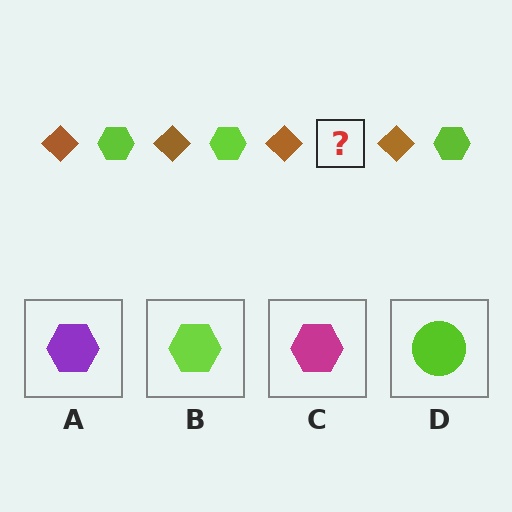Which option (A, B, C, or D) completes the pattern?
B.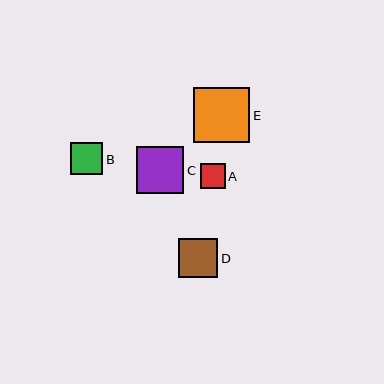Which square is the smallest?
Square A is the smallest with a size of approximately 25 pixels.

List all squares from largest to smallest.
From largest to smallest: E, C, D, B, A.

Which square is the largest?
Square E is the largest with a size of approximately 56 pixels.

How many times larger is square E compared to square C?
Square E is approximately 1.2 times the size of square C.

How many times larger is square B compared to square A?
Square B is approximately 1.3 times the size of square A.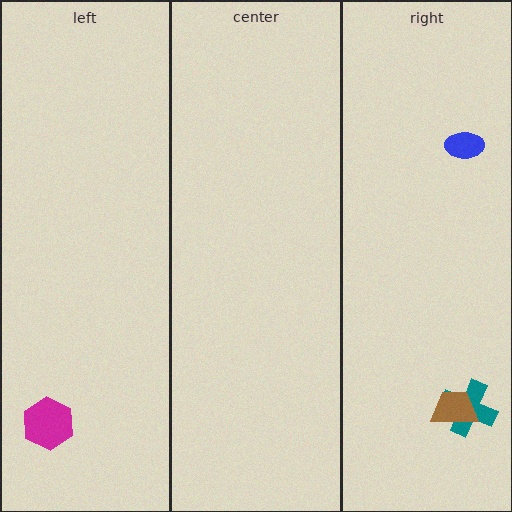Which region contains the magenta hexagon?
The left region.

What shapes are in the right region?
The teal cross, the blue ellipse, the brown trapezoid.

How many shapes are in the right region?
3.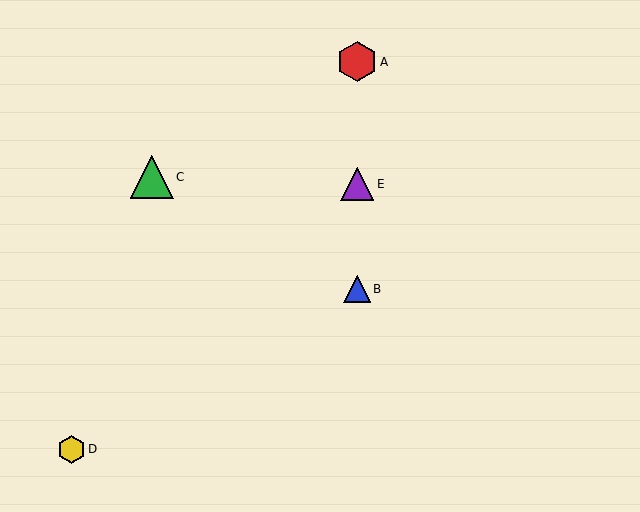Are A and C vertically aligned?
No, A is at x≈357 and C is at x≈152.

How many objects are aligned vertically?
3 objects (A, B, E) are aligned vertically.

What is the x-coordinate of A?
Object A is at x≈357.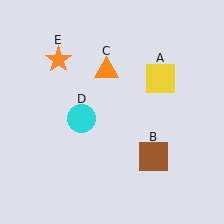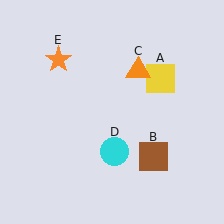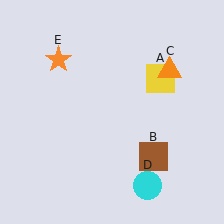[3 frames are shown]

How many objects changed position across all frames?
2 objects changed position: orange triangle (object C), cyan circle (object D).